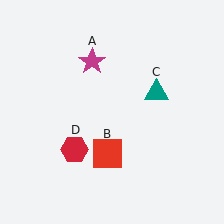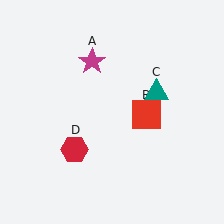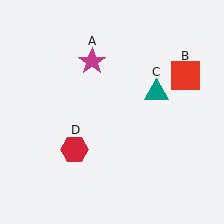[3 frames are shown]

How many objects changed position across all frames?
1 object changed position: red square (object B).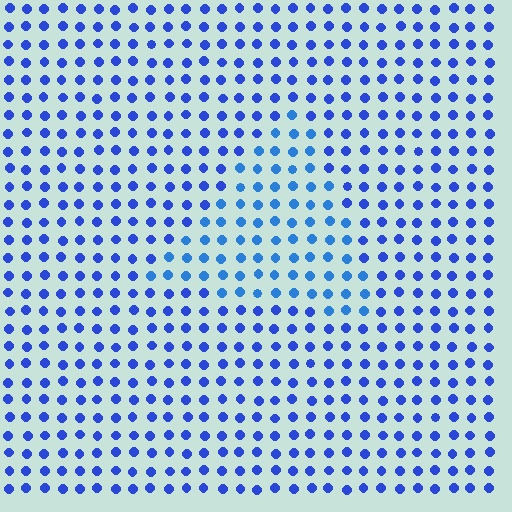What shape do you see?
I see a triangle.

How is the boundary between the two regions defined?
The boundary is defined purely by a slight shift in hue (about 20 degrees). Spacing, size, and orientation are identical on both sides.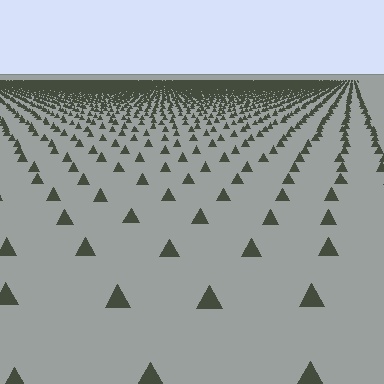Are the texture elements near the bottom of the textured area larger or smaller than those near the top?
Larger. Near the bottom, elements are closer to the viewer and appear at a bigger on-screen size.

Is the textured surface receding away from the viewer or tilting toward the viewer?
The surface is receding away from the viewer. Texture elements get smaller and denser toward the top.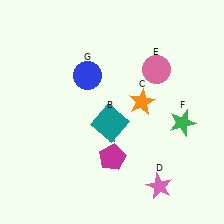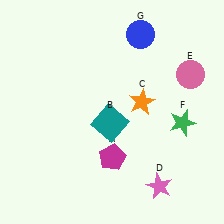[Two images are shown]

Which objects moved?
The objects that moved are: the pink circle (E), the blue circle (G).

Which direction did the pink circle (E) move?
The pink circle (E) moved right.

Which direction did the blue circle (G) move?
The blue circle (G) moved right.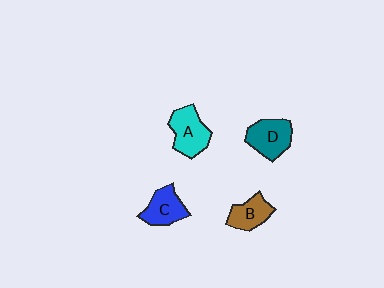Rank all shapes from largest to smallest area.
From largest to smallest: A (cyan), D (teal), C (blue), B (brown).